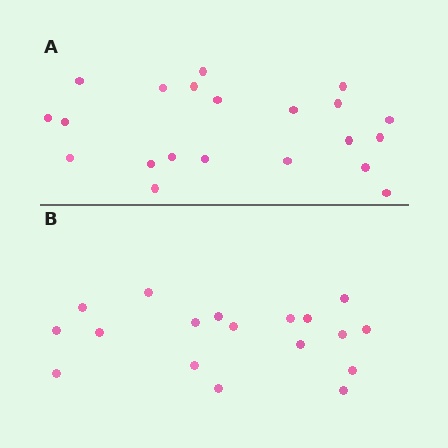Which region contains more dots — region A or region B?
Region A (the top region) has more dots.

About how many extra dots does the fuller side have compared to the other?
Region A has just a few more — roughly 2 or 3 more dots than region B.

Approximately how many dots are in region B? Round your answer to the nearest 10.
About 20 dots. (The exact count is 18, which rounds to 20.)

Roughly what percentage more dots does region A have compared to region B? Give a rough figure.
About 15% more.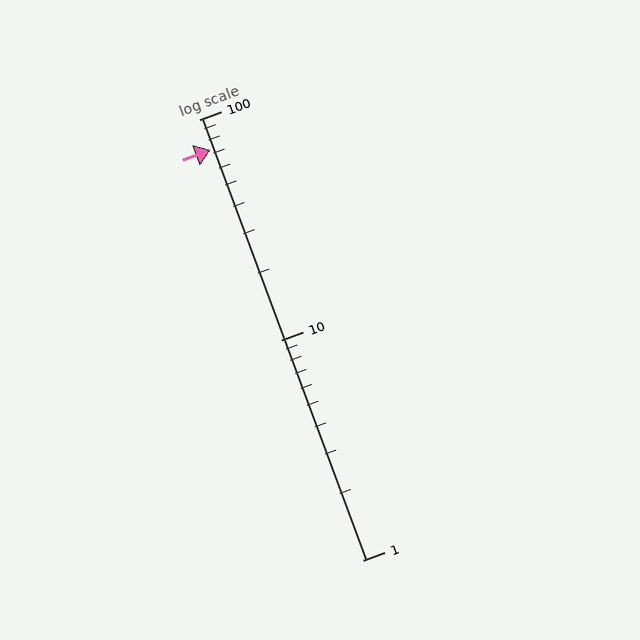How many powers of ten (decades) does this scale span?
The scale spans 2 decades, from 1 to 100.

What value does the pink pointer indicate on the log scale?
The pointer indicates approximately 73.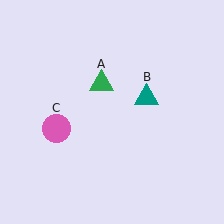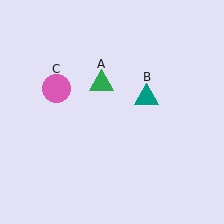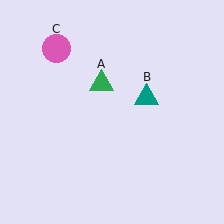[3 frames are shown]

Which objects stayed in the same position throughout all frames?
Green triangle (object A) and teal triangle (object B) remained stationary.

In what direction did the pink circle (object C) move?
The pink circle (object C) moved up.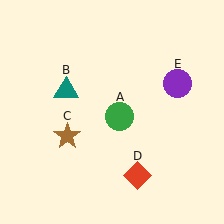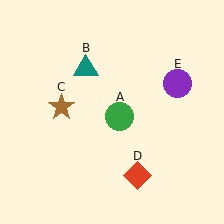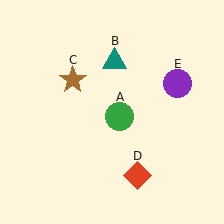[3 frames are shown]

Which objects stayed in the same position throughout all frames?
Green circle (object A) and red diamond (object D) and purple circle (object E) remained stationary.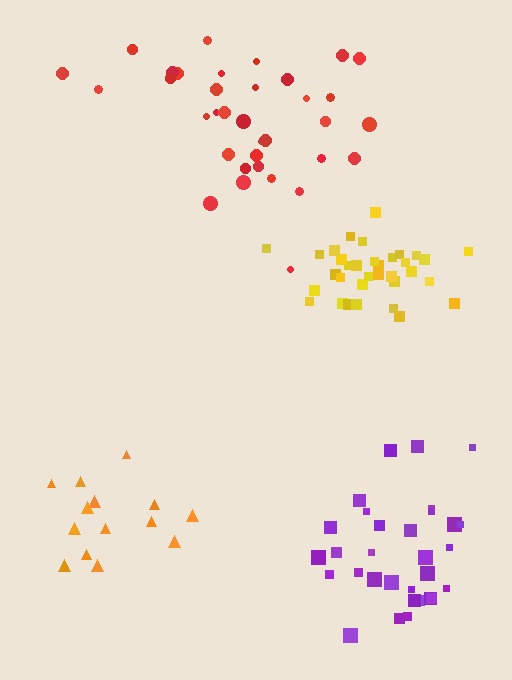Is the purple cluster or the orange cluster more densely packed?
Purple.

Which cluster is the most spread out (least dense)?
Orange.